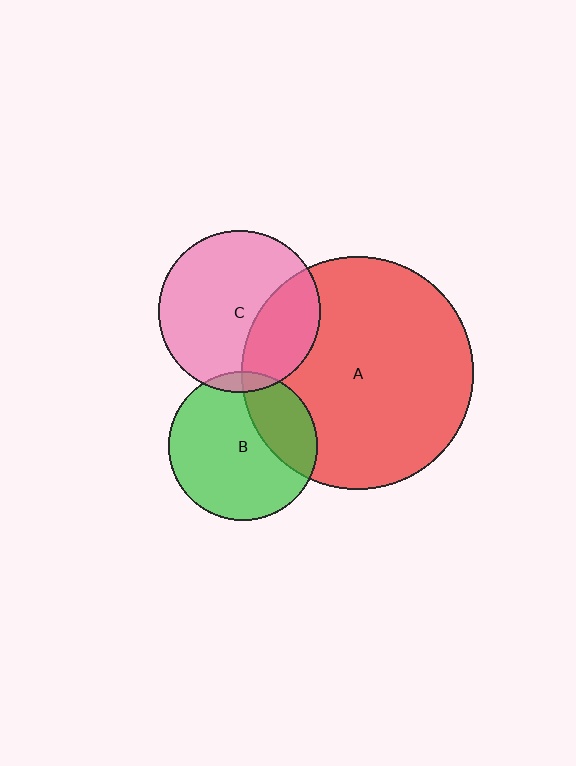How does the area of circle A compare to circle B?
Approximately 2.4 times.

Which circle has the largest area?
Circle A (red).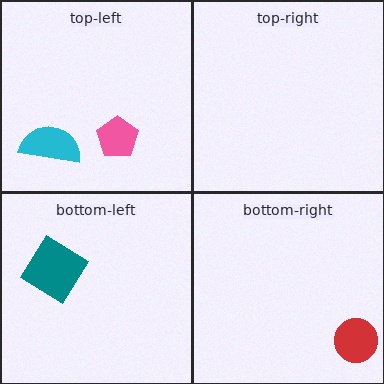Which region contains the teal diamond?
The bottom-left region.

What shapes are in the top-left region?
The pink pentagon, the cyan semicircle.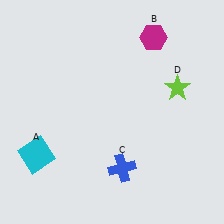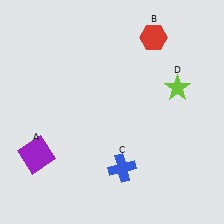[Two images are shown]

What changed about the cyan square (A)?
In Image 1, A is cyan. In Image 2, it changed to purple.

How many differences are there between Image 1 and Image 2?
There are 2 differences between the two images.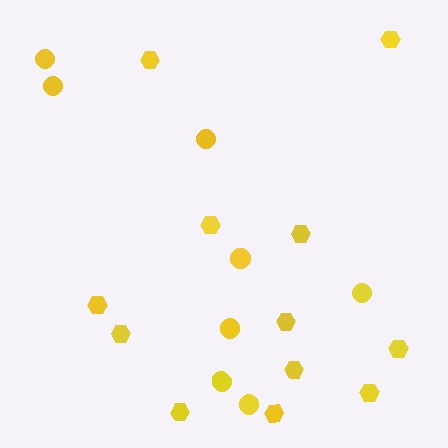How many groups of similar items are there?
There are 2 groups: one group of hexagons (12) and one group of circles (8).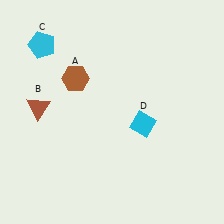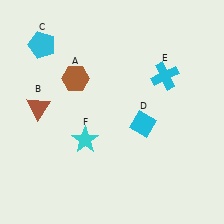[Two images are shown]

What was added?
A cyan cross (E), a cyan star (F) were added in Image 2.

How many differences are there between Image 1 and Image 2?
There are 2 differences between the two images.